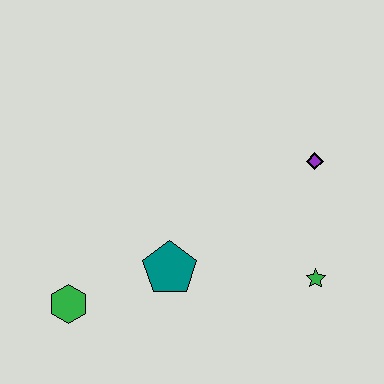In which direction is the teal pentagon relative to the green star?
The teal pentagon is to the left of the green star.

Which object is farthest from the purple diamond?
The green hexagon is farthest from the purple diamond.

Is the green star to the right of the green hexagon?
Yes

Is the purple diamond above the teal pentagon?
Yes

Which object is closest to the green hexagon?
The teal pentagon is closest to the green hexagon.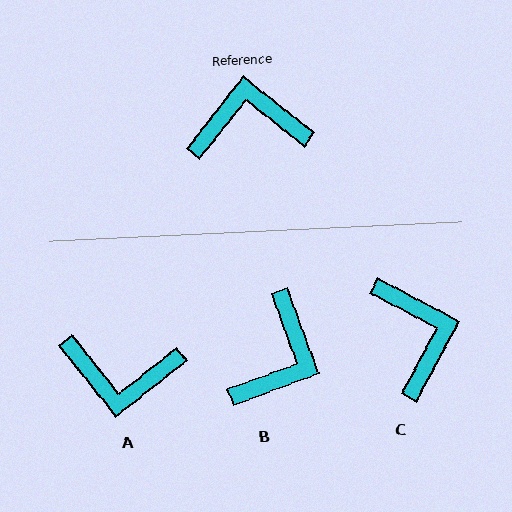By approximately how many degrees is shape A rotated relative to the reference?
Approximately 167 degrees counter-clockwise.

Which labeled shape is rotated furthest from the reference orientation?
A, about 167 degrees away.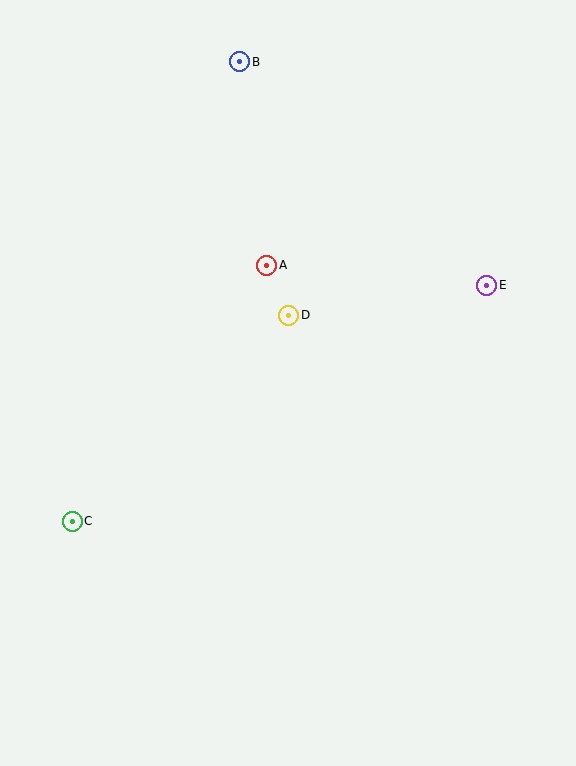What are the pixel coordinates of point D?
Point D is at (289, 315).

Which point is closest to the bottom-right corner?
Point E is closest to the bottom-right corner.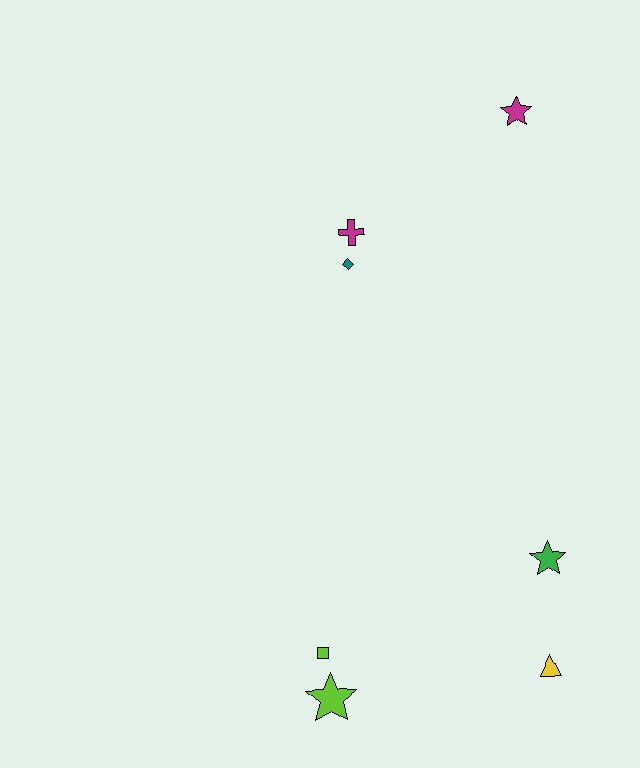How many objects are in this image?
There are 7 objects.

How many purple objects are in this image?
There are no purple objects.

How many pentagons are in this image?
There are no pentagons.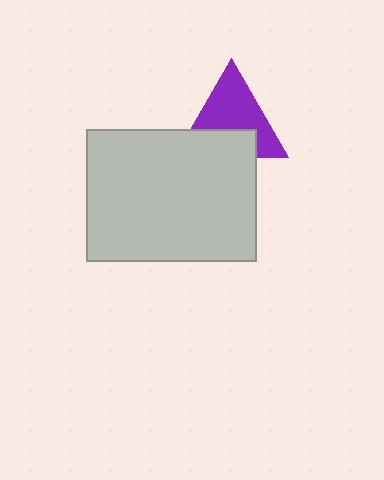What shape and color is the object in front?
The object in front is a light gray rectangle.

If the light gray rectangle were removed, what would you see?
You would see the complete purple triangle.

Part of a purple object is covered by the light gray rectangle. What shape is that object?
It is a triangle.